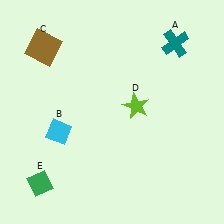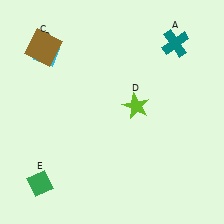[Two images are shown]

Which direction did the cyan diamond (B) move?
The cyan diamond (B) moved up.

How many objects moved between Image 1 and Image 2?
1 object moved between the two images.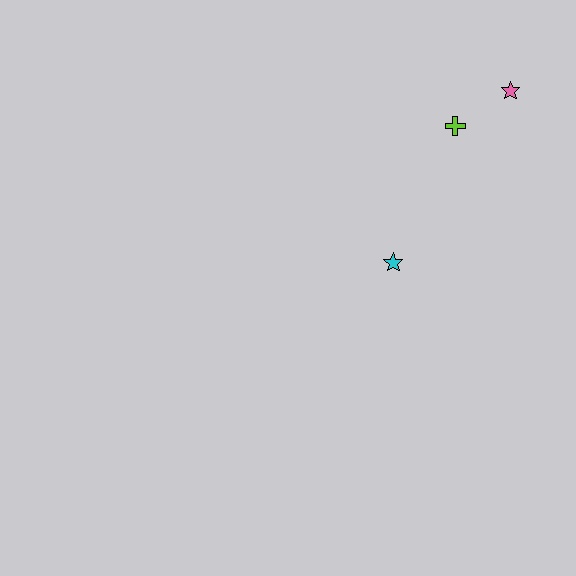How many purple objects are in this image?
There are no purple objects.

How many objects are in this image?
There are 3 objects.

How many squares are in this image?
There are no squares.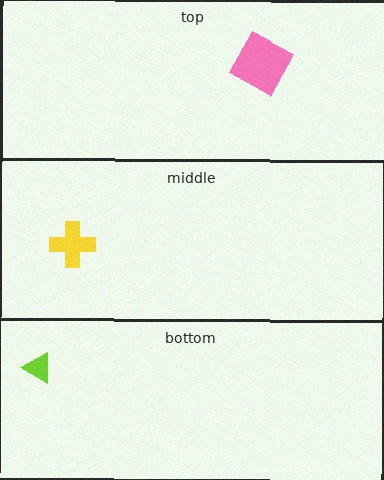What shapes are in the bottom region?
The lime triangle.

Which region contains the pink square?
The top region.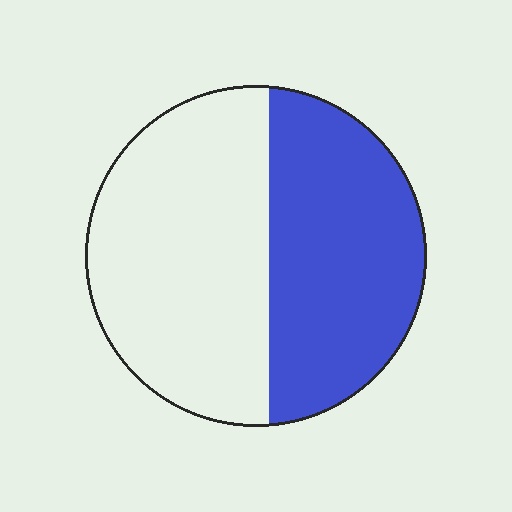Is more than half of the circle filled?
No.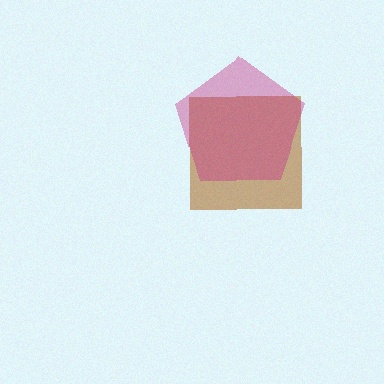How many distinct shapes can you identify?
There are 2 distinct shapes: a brown square, a magenta pentagon.